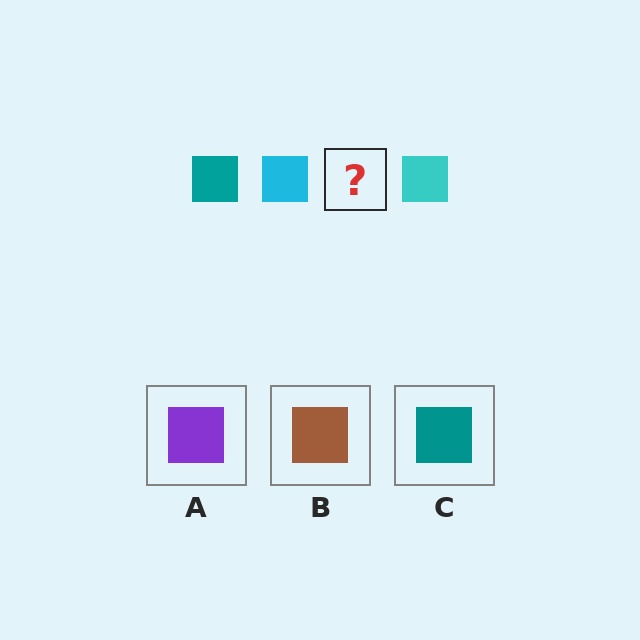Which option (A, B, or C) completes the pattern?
C.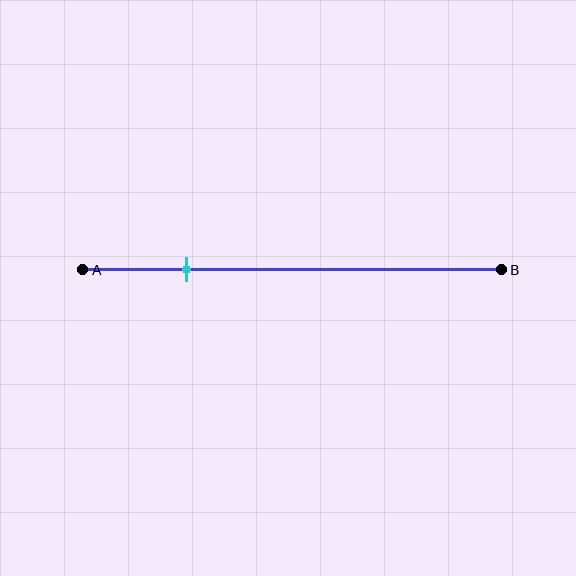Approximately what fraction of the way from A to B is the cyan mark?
The cyan mark is approximately 25% of the way from A to B.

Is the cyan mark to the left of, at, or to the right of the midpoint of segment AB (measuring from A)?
The cyan mark is to the left of the midpoint of segment AB.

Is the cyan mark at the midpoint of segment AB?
No, the mark is at about 25% from A, not at the 50% midpoint.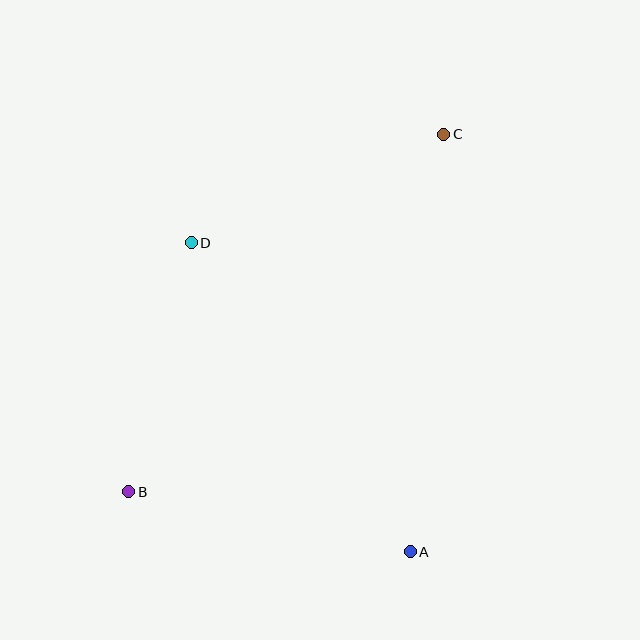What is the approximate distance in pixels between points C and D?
The distance between C and D is approximately 275 pixels.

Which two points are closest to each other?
Points B and D are closest to each other.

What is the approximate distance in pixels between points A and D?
The distance between A and D is approximately 379 pixels.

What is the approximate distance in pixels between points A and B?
The distance between A and B is approximately 288 pixels.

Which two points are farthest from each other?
Points B and C are farthest from each other.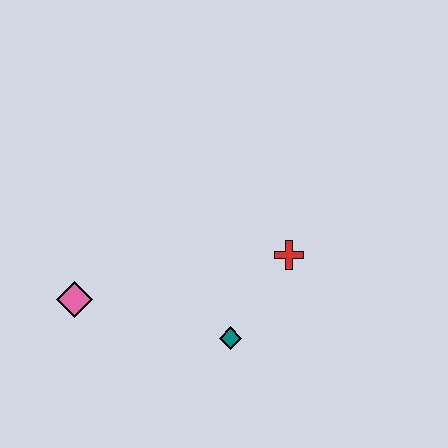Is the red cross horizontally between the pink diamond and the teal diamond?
No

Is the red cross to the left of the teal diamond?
No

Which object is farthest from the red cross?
The pink diamond is farthest from the red cross.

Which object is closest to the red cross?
The teal diamond is closest to the red cross.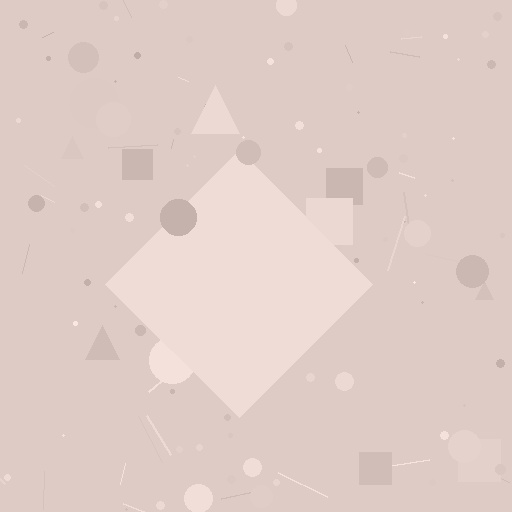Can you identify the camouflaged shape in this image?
The camouflaged shape is a diamond.